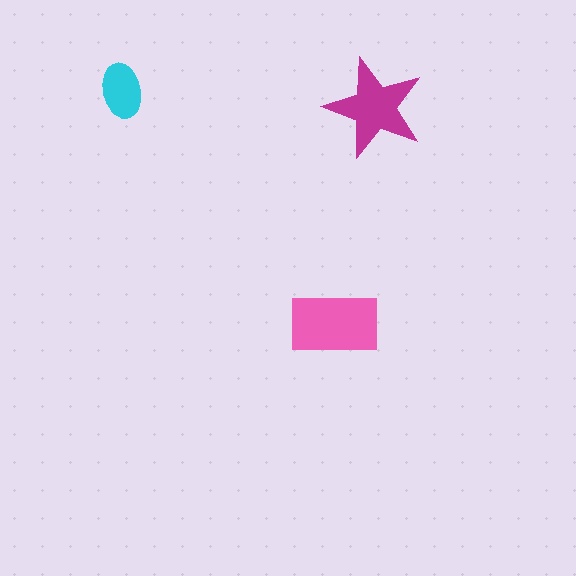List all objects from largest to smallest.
The pink rectangle, the magenta star, the cyan ellipse.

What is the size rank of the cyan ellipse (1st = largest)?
3rd.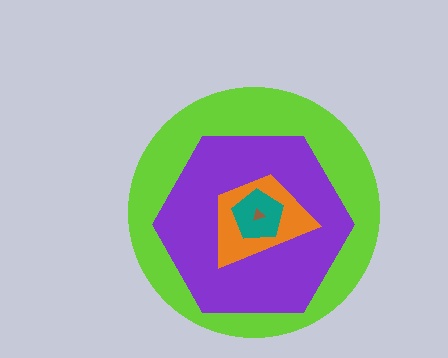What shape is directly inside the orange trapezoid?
The teal pentagon.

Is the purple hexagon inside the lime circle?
Yes.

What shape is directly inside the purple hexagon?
The orange trapezoid.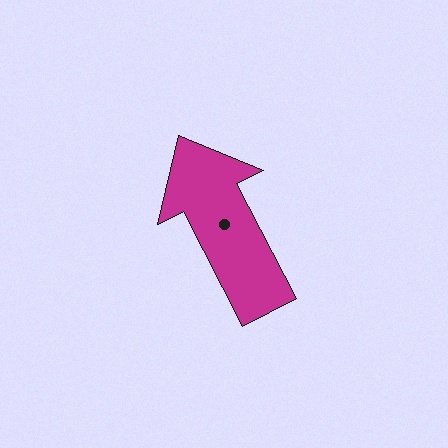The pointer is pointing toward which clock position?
Roughly 11 o'clock.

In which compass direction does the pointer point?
Northwest.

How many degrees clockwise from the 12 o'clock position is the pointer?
Approximately 333 degrees.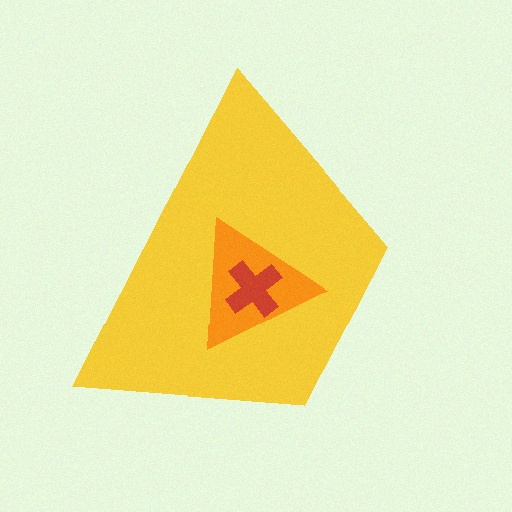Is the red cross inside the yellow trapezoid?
Yes.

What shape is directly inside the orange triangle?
The red cross.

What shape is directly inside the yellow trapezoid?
The orange triangle.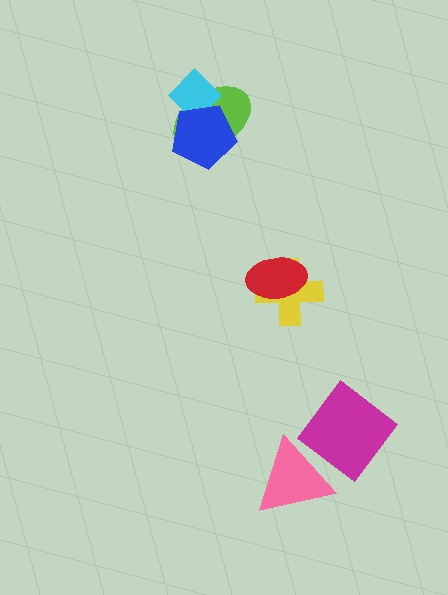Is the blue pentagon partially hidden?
No, no other shape covers it.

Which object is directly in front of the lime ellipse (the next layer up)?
The cyan diamond is directly in front of the lime ellipse.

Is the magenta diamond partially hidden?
Yes, it is partially covered by another shape.